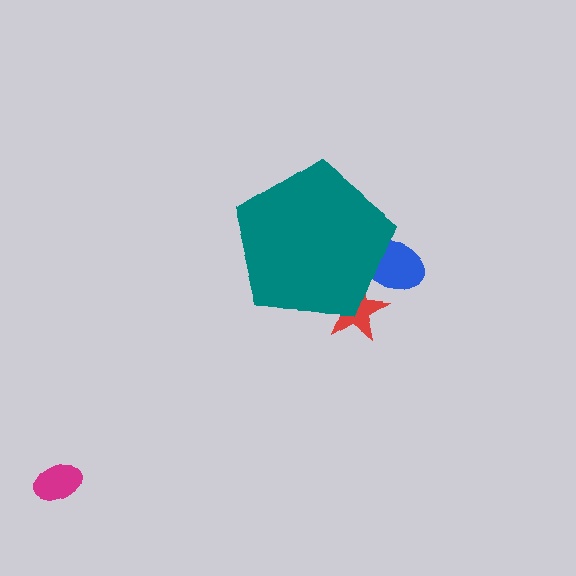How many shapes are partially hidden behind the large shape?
2 shapes are partially hidden.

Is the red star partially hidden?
Yes, the red star is partially hidden behind the teal pentagon.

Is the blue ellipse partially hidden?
Yes, the blue ellipse is partially hidden behind the teal pentagon.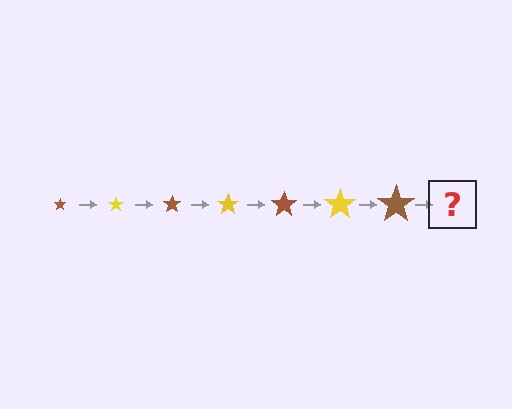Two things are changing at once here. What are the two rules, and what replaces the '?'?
The two rules are that the star grows larger each step and the color cycles through brown and yellow. The '?' should be a yellow star, larger than the previous one.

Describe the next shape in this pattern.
It should be a yellow star, larger than the previous one.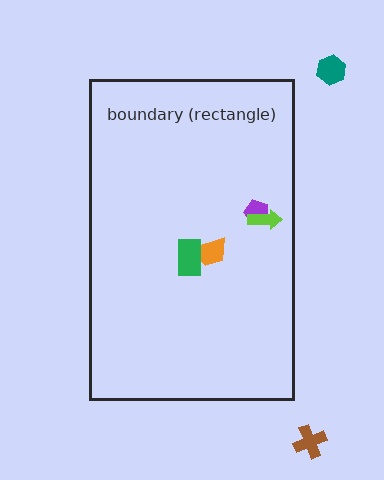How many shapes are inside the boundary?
4 inside, 2 outside.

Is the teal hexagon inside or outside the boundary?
Outside.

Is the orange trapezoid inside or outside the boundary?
Inside.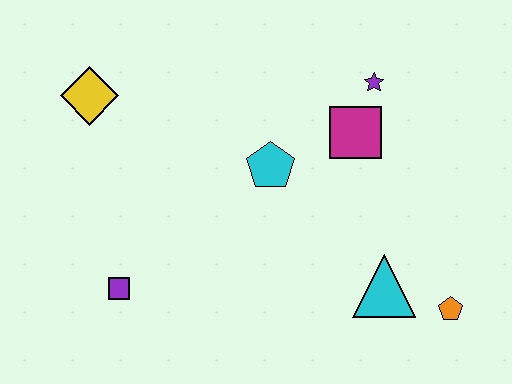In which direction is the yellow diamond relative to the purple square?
The yellow diamond is above the purple square.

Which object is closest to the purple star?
The magenta square is closest to the purple star.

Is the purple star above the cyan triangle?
Yes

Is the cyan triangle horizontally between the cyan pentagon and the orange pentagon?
Yes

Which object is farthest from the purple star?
The purple square is farthest from the purple star.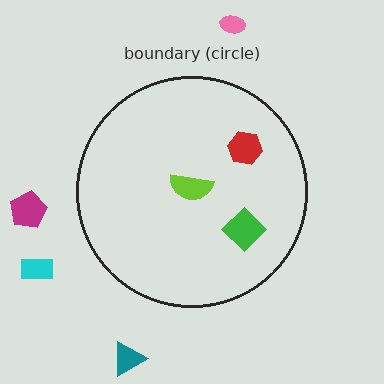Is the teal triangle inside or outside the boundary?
Outside.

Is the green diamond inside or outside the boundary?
Inside.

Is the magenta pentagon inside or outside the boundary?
Outside.